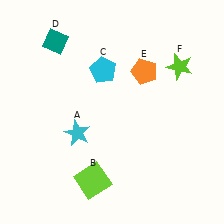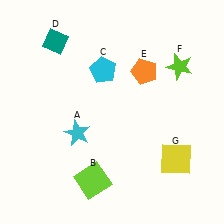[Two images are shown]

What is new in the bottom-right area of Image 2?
A yellow square (G) was added in the bottom-right area of Image 2.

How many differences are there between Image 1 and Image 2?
There is 1 difference between the two images.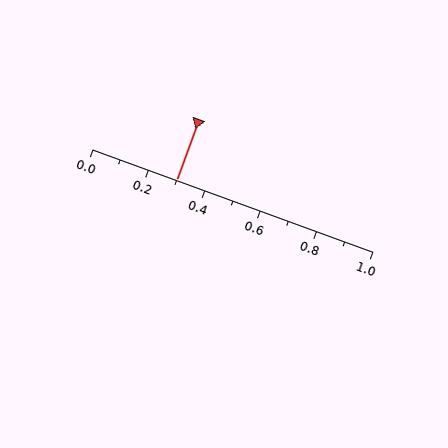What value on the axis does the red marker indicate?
The marker indicates approximately 0.3.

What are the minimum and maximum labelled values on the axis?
The axis runs from 0.0 to 1.0.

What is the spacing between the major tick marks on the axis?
The major ticks are spaced 0.2 apart.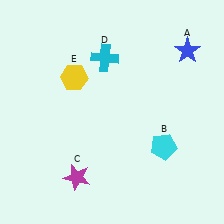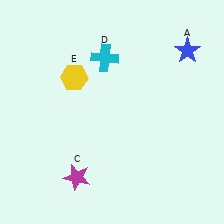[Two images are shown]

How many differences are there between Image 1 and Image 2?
There is 1 difference between the two images.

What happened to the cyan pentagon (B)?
The cyan pentagon (B) was removed in Image 2. It was in the bottom-right area of Image 1.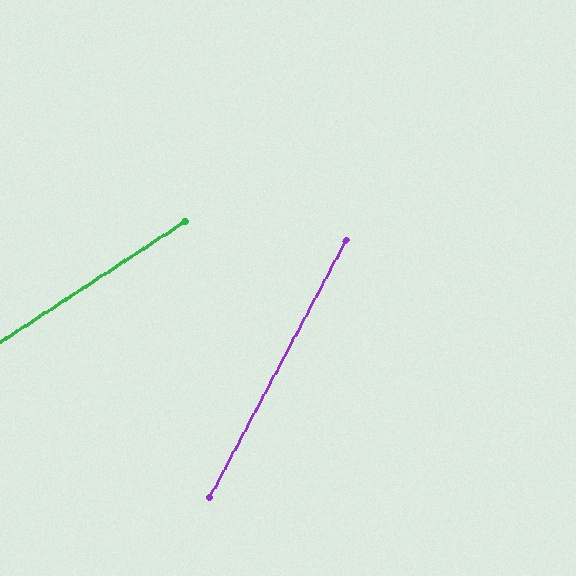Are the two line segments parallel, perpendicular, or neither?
Neither parallel nor perpendicular — they differ by about 29°.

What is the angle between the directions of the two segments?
Approximately 29 degrees.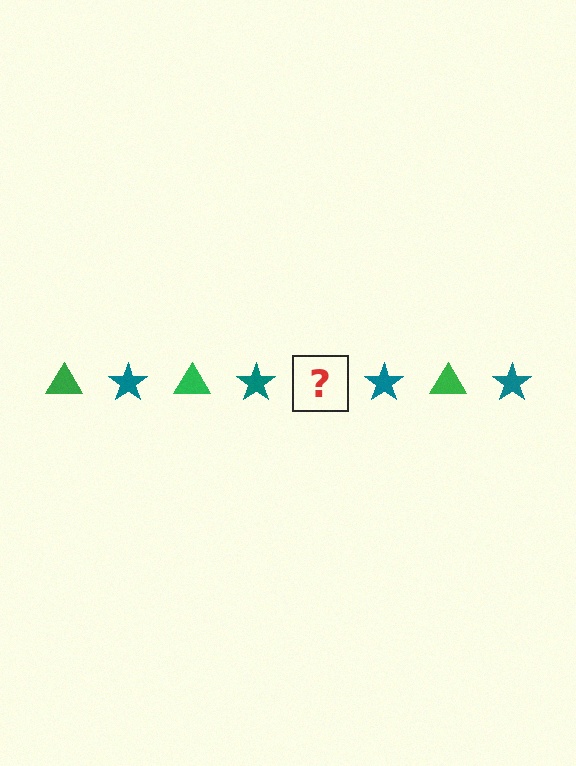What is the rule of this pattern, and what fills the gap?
The rule is that the pattern alternates between green triangle and teal star. The gap should be filled with a green triangle.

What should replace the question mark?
The question mark should be replaced with a green triangle.